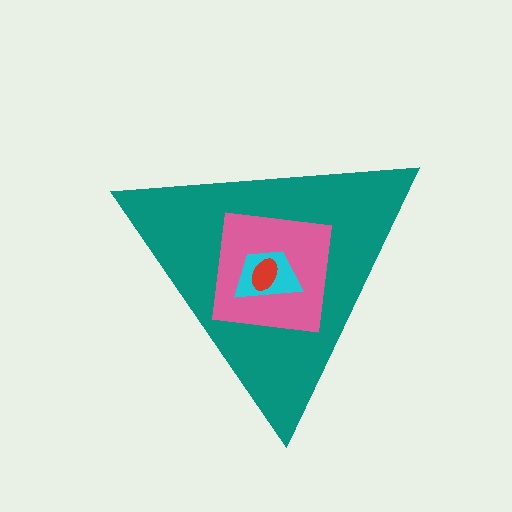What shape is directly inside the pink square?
The cyan trapezoid.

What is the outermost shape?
The teal triangle.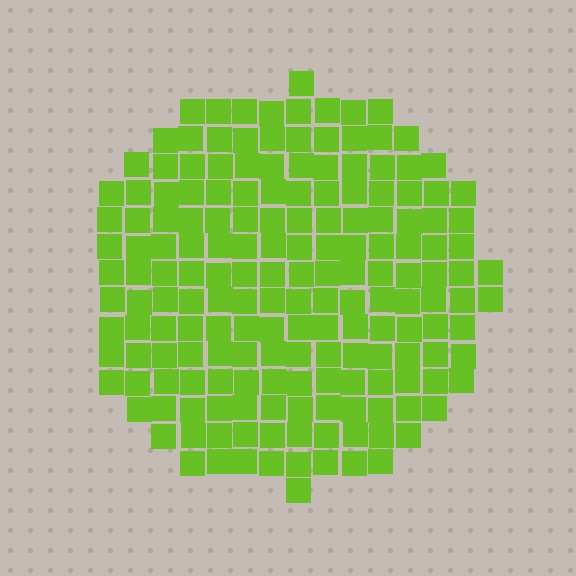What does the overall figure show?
The overall figure shows a circle.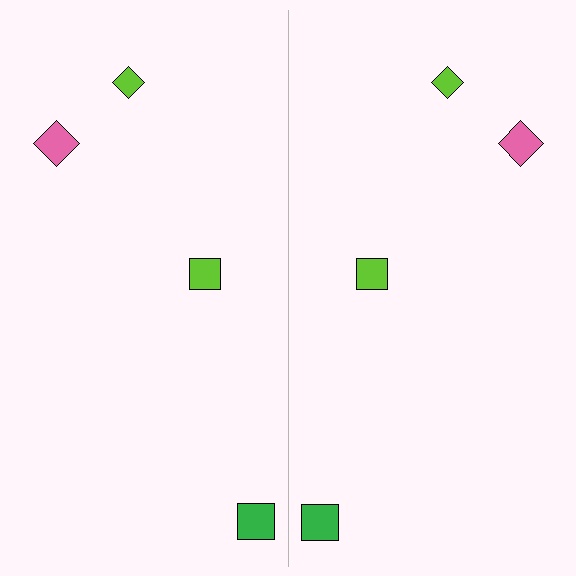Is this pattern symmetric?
Yes, this pattern has bilateral (reflection) symmetry.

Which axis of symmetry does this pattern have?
The pattern has a vertical axis of symmetry running through the center of the image.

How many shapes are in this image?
There are 8 shapes in this image.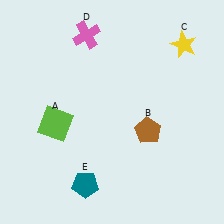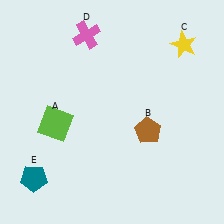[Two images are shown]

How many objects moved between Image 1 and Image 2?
1 object moved between the two images.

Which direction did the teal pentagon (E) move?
The teal pentagon (E) moved left.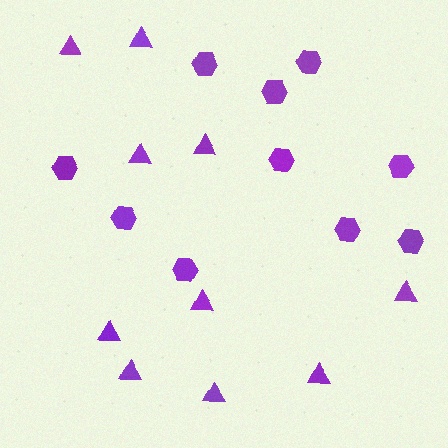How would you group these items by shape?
There are 2 groups: one group of triangles (10) and one group of hexagons (10).